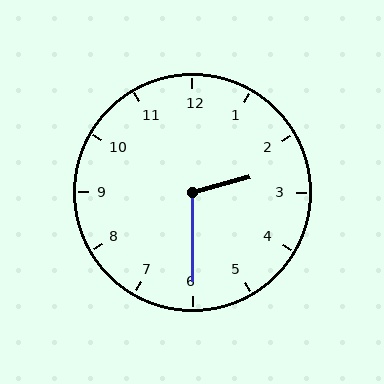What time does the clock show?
2:30.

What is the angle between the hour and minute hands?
Approximately 105 degrees.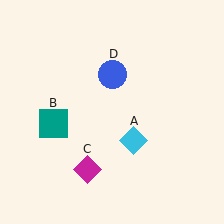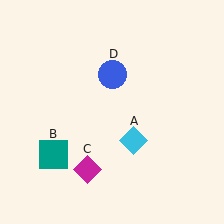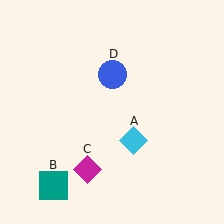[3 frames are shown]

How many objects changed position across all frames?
1 object changed position: teal square (object B).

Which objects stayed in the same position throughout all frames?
Cyan diamond (object A) and magenta diamond (object C) and blue circle (object D) remained stationary.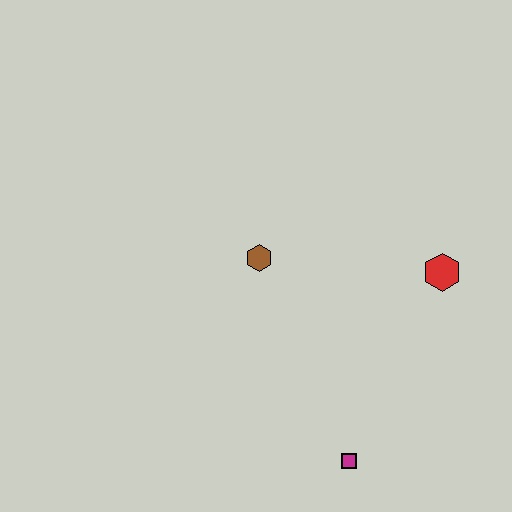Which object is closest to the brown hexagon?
The red hexagon is closest to the brown hexagon.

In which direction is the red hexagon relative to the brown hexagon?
The red hexagon is to the right of the brown hexagon.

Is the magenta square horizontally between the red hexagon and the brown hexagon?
Yes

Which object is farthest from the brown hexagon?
The magenta square is farthest from the brown hexagon.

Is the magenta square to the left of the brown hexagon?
No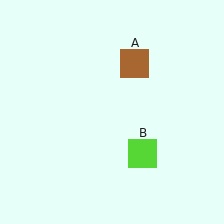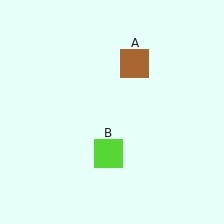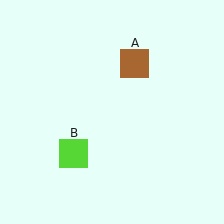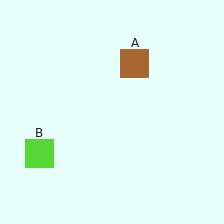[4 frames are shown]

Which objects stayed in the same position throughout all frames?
Brown square (object A) remained stationary.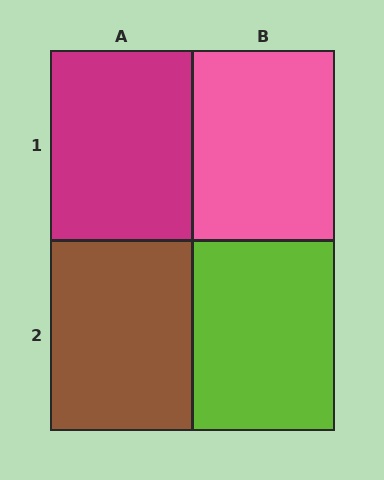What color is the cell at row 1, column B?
Pink.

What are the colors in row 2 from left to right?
Brown, lime.